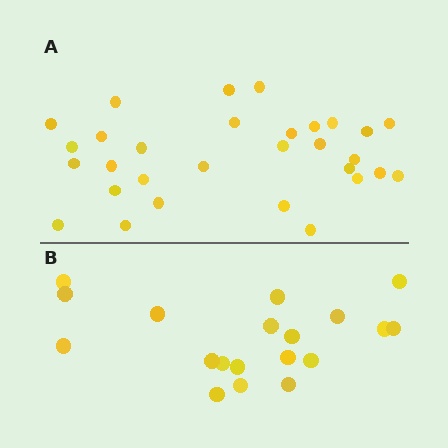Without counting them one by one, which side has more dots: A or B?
Region A (the top region) has more dots.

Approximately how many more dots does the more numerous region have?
Region A has roughly 12 or so more dots than region B.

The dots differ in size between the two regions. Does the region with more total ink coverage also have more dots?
No. Region B has more total ink coverage because its dots are larger, but region A actually contains more individual dots. Total area can be misleading — the number of items is what matters here.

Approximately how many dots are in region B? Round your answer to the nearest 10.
About 20 dots. (The exact count is 19, which rounds to 20.)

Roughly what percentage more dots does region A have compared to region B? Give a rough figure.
About 60% more.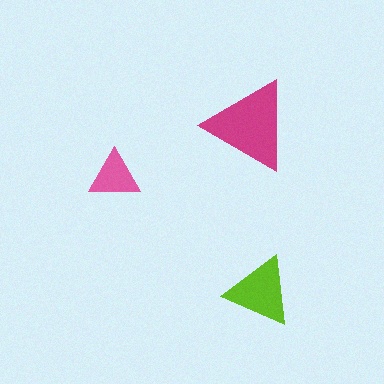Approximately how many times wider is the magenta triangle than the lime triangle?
About 1.5 times wider.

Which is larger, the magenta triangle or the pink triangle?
The magenta one.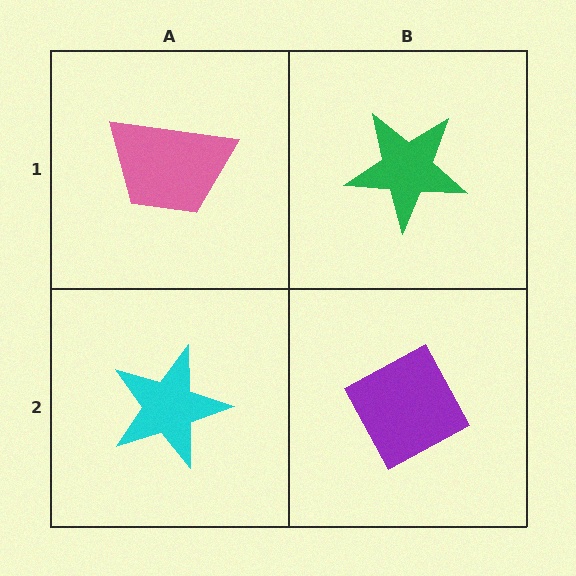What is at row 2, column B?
A purple diamond.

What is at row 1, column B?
A green star.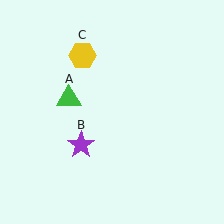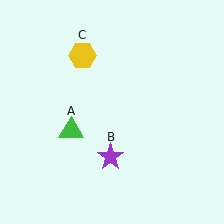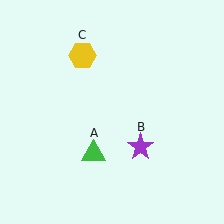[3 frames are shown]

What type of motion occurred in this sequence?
The green triangle (object A), purple star (object B) rotated counterclockwise around the center of the scene.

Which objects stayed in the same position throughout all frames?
Yellow hexagon (object C) remained stationary.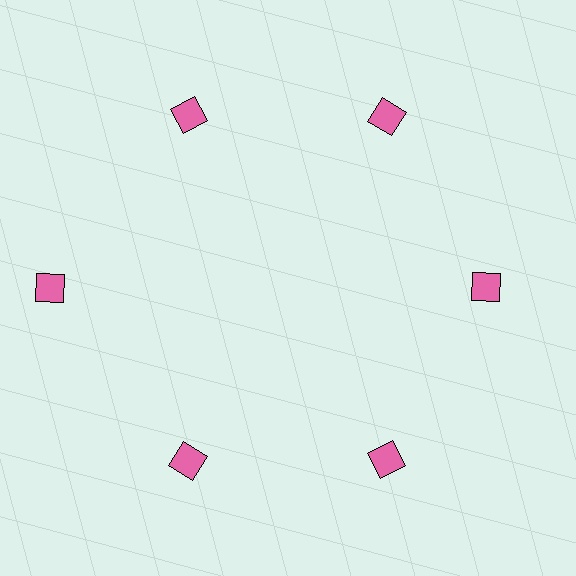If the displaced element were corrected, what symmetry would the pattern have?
It would have 6-fold rotational symmetry — the pattern would map onto itself every 60 degrees.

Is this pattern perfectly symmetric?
No. The 6 pink diamonds are arranged in a ring, but one element near the 9 o'clock position is pushed outward from the center, breaking the 6-fold rotational symmetry.